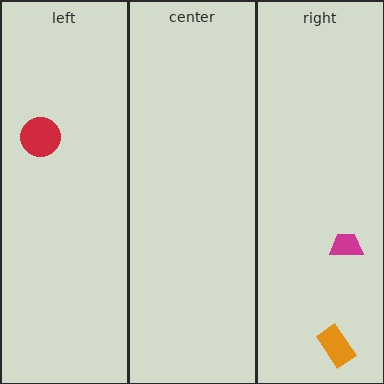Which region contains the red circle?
The left region.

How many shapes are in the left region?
1.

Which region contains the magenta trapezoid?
The right region.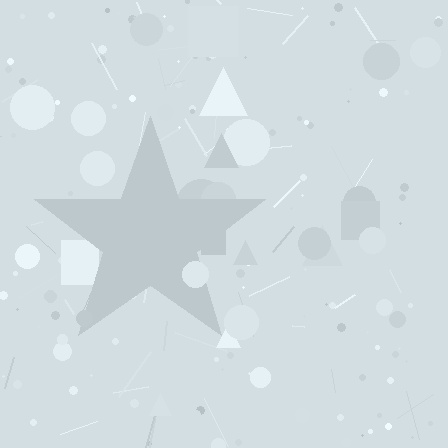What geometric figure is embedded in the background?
A star is embedded in the background.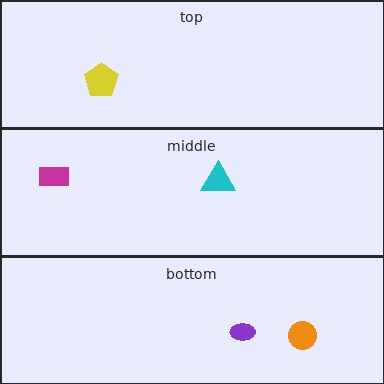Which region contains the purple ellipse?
The bottom region.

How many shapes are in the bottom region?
2.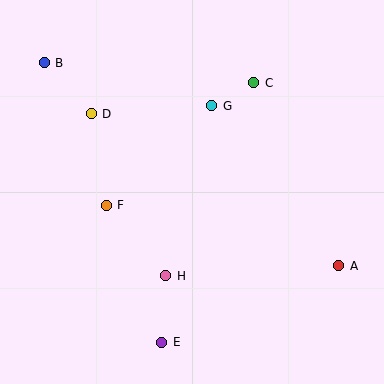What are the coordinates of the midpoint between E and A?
The midpoint between E and A is at (250, 304).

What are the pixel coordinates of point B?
Point B is at (44, 63).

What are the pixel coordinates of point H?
Point H is at (166, 276).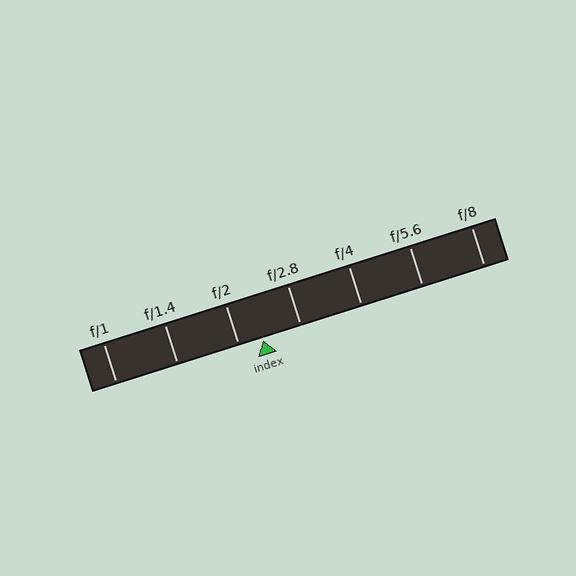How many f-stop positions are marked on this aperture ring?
There are 7 f-stop positions marked.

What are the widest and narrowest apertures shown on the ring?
The widest aperture shown is f/1 and the narrowest is f/8.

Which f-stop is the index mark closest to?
The index mark is closest to f/2.